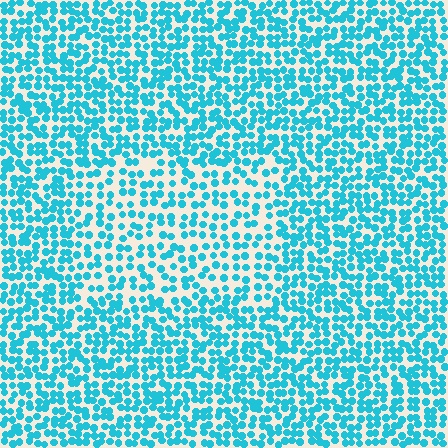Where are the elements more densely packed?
The elements are more densely packed outside the rectangle boundary.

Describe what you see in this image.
The image contains small cyan elements arranged at two different densities. A rectangle-shaped region is visible where the elements are less densely packed than the surrounding area.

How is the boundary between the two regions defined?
The boundary is defined by a change in element density (approximately 1.6x ratio). All elements are the same color, size, and shape.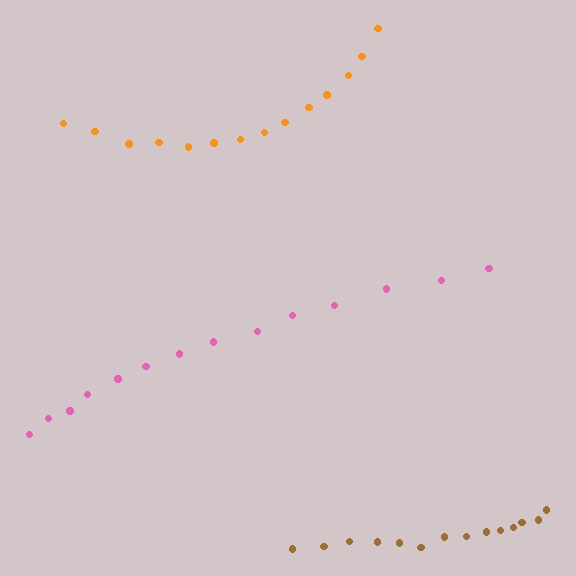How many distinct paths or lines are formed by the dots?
There are 3 distinct paths.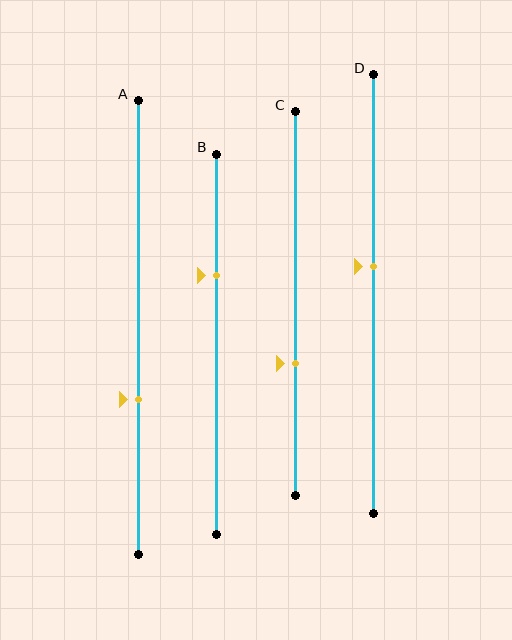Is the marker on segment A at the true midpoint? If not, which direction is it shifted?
No, the marker on segment A is shifted downward by about 16% of the segment length.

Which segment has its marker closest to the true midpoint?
Segment D has its marker closest to the true midpoint.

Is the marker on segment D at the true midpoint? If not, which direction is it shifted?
No, the marker on segment D is shifted upward by about 6% of the segment length.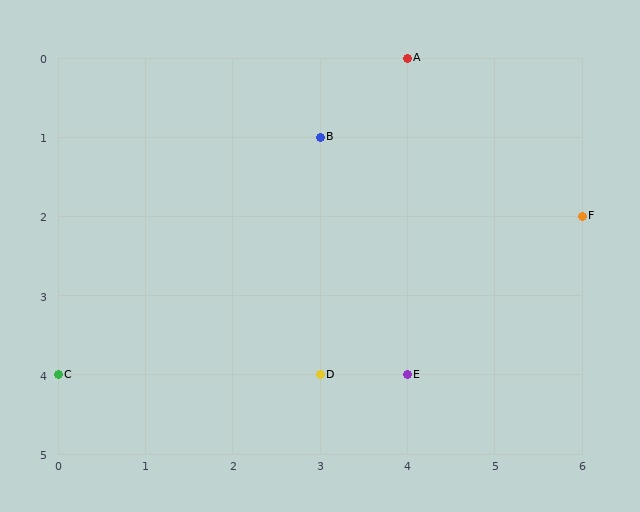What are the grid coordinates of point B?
Point B is at grid coordinates (3, 1).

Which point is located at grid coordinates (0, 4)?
Point C is at (0, 4).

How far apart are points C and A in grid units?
Points C and A are 4 columns and 4 rows apart (about 5.7 grid units diagonally).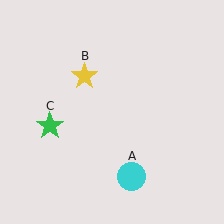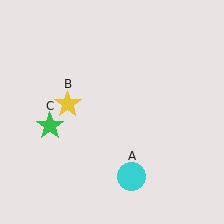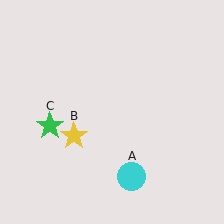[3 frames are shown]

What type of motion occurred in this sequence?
The yellow star (object B) rotated counterclockwise around the center of the scene.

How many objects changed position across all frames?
1 object changed position: yellow star (object B).